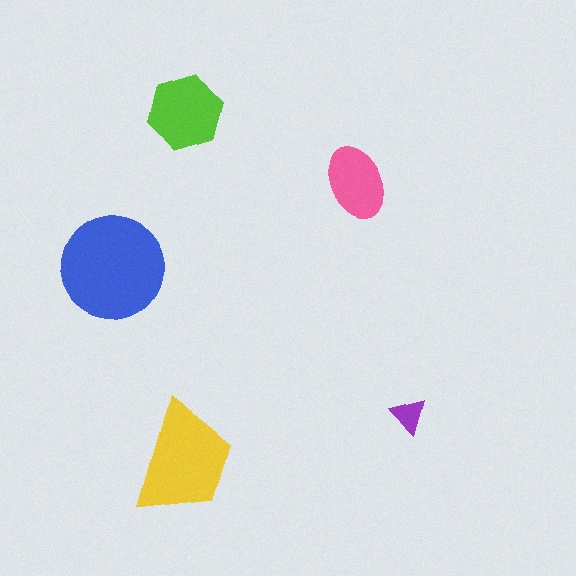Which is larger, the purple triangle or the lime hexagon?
The lime hexagon.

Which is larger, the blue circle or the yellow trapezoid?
The blue circle.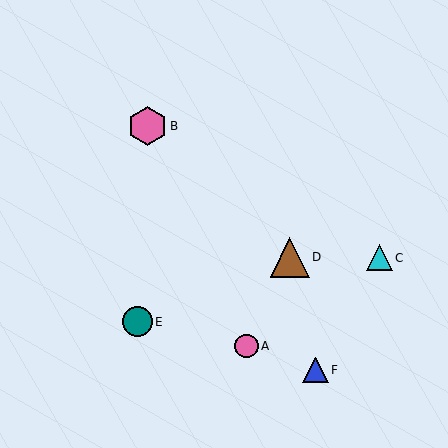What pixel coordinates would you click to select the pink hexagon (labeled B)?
Click at (148, 126) to select the pink hexagon B.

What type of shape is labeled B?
Shape B is a pink hexagon.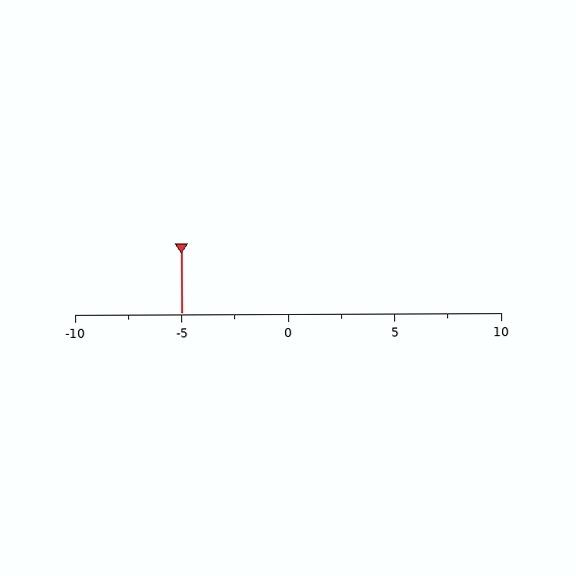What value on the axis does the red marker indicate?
The marker indicates approximately -5.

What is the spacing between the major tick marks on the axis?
The major ticks are spaced 5 apart.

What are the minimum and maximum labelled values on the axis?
The axis runs from -10 to 10.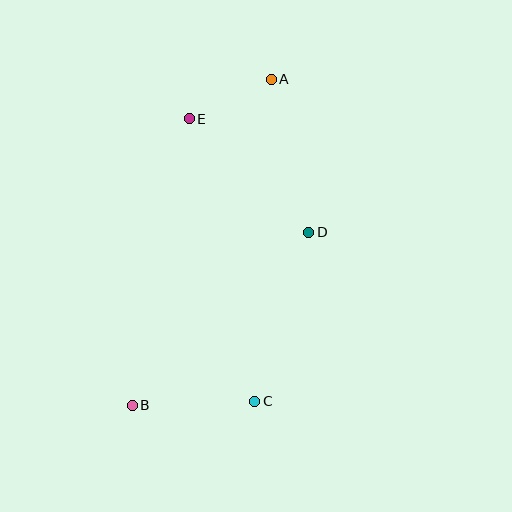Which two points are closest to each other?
Points A and E are closest to each other.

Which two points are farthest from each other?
Points A and B are farthest from each other.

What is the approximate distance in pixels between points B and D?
The distance between B and D is approximately 247 pixels.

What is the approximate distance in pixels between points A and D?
The distance between A and D is approximately 157 pixels.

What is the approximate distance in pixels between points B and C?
The distance between B and C is approximately 123 pixels.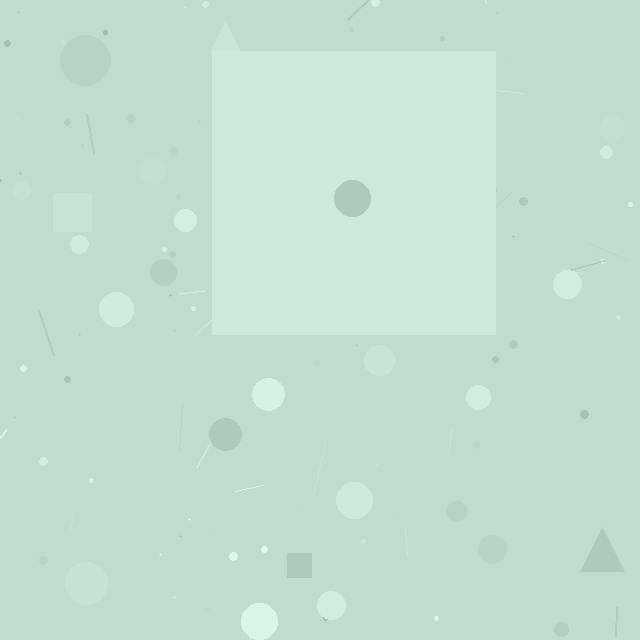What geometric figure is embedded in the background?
A square is embedded in the background.